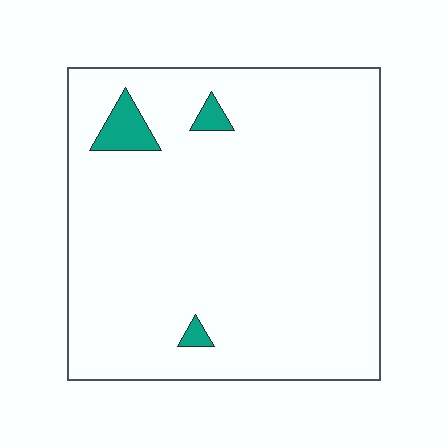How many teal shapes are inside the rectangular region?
3.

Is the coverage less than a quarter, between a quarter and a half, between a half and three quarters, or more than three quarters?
Less than a quarter.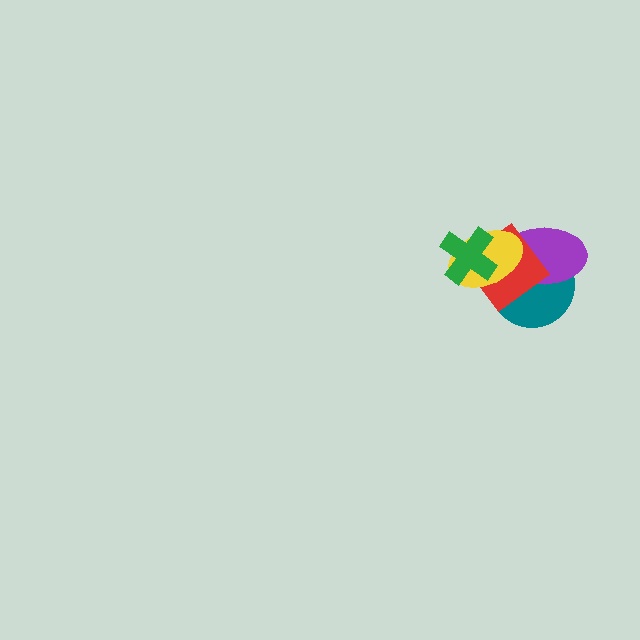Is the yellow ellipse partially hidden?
Yes, it is partially covered by another shape.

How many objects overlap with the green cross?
2 objects overlap with the green cross.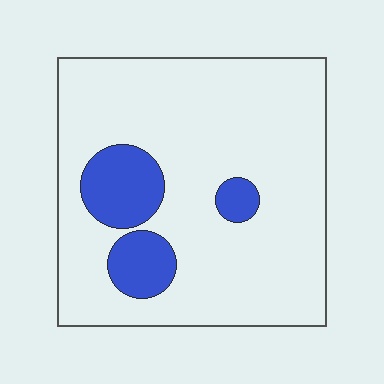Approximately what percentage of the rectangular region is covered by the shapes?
Approximately 15%.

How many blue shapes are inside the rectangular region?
3.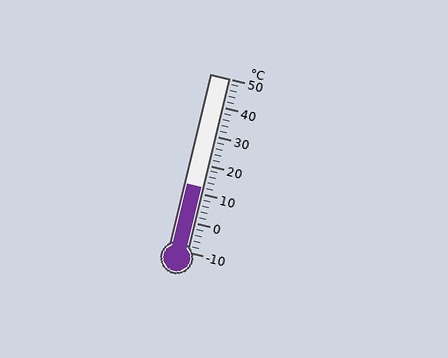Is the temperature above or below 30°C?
The temperature is below 30°C.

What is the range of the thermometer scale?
The thermometer scale ranges from -10°C to 50°C.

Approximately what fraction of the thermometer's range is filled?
The thermometer is filled to approximately 35% of its range.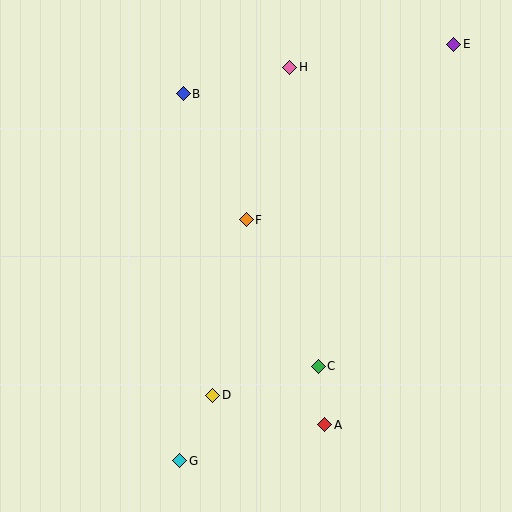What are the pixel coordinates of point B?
Point B is at (183, 94).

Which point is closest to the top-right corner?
Point E is closest to the top-right corner.